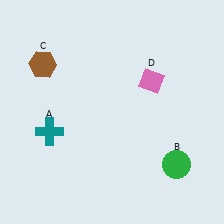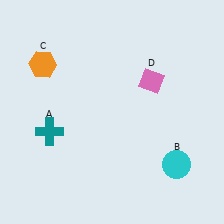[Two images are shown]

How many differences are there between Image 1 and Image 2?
There are 2 differences between the two images.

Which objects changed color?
B changed from green to cyan. C changed from brown to orange.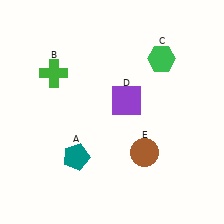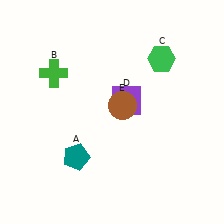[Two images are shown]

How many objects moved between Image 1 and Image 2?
1 object moved between the two images.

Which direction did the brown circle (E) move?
The brown circle (E) moved up.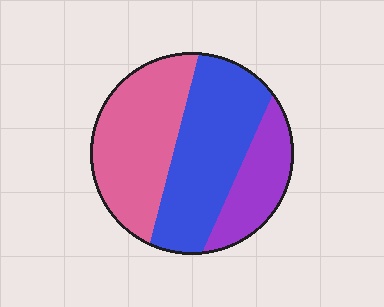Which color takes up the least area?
Purple, at roughly 20%.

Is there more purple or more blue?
Blue.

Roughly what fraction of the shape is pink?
Pink takes up about three eighths (3/8) of the shape.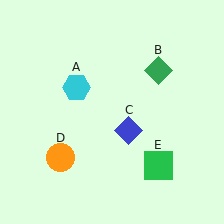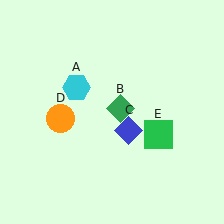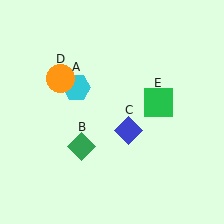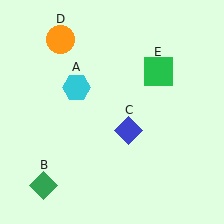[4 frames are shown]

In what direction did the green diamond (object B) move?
The green diamond (object B) moved down and to the left.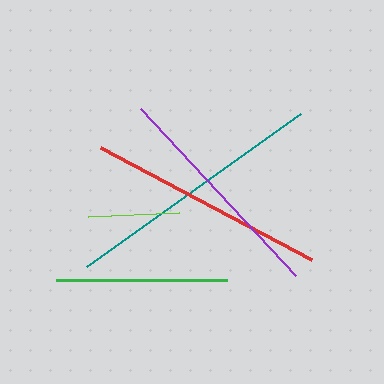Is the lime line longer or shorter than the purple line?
The purple line is longer than the lime line.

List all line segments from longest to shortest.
From longest to shortest: teal, red, purple, green, lime.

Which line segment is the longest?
The teal line is the longest at approximately 263 pixels.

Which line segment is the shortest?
The lime line is the shortest at approximately 91 pixels.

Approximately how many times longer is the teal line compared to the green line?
The teal line is approximately 1.5 times the length of the green line.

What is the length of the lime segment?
The lime segment is approximately 91 pixels long.